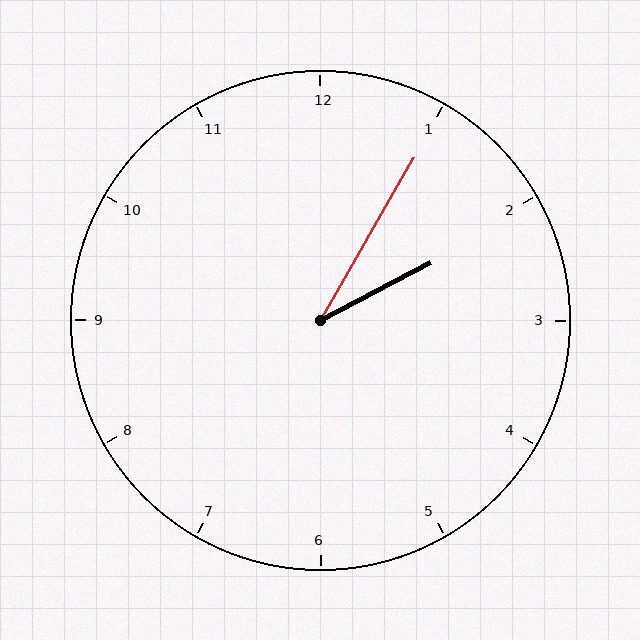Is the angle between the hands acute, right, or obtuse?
It is acute.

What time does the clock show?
2:05.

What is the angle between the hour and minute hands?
Approximately 32 degrees.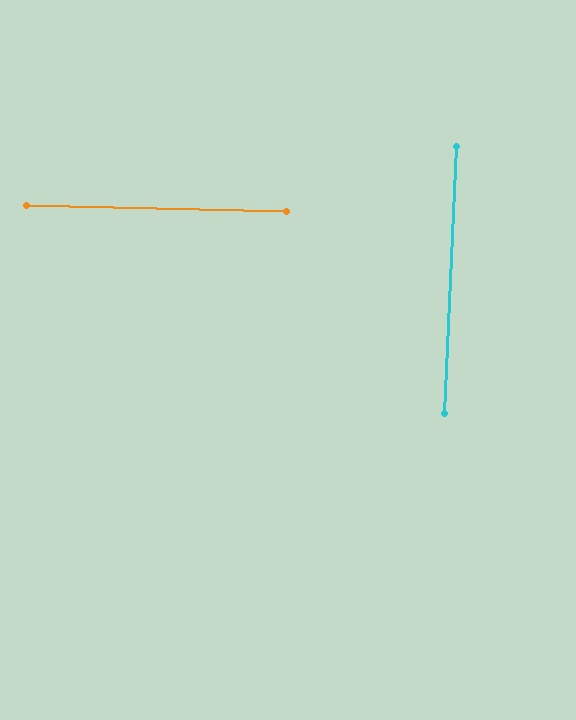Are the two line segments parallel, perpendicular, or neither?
Perpendicular — they meet at approximately 89°.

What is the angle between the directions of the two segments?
Approximately 89 degrees.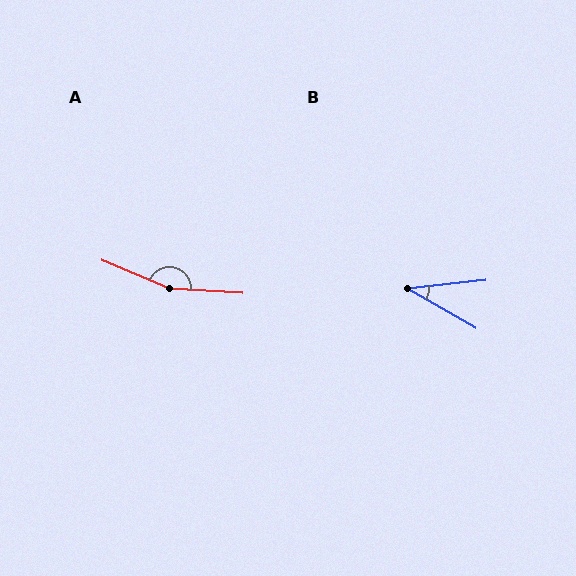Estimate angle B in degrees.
Approximately 36 degrees.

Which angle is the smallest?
B, at approximately 36 degrees.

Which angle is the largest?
A, at approximately 160 degrees.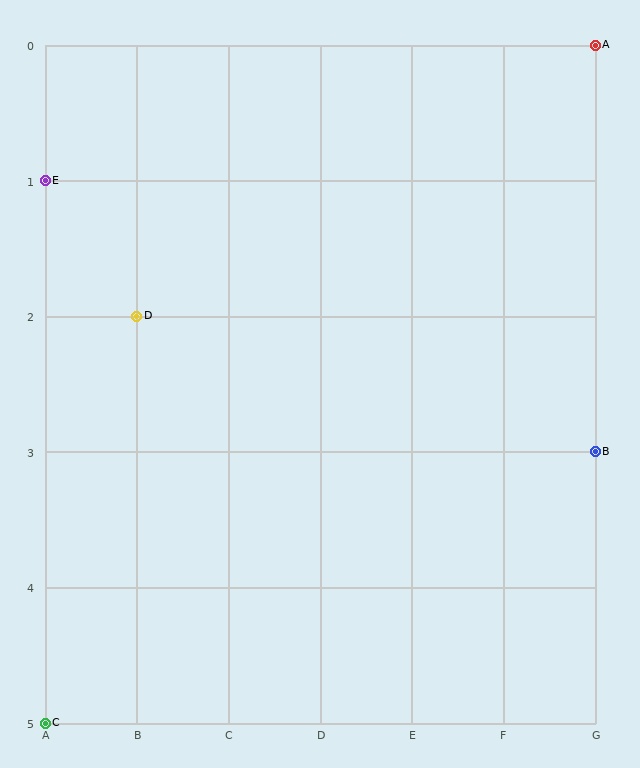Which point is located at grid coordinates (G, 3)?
Point B is at (G, 3).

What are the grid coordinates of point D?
Point D is at grid coordinates (B, 2).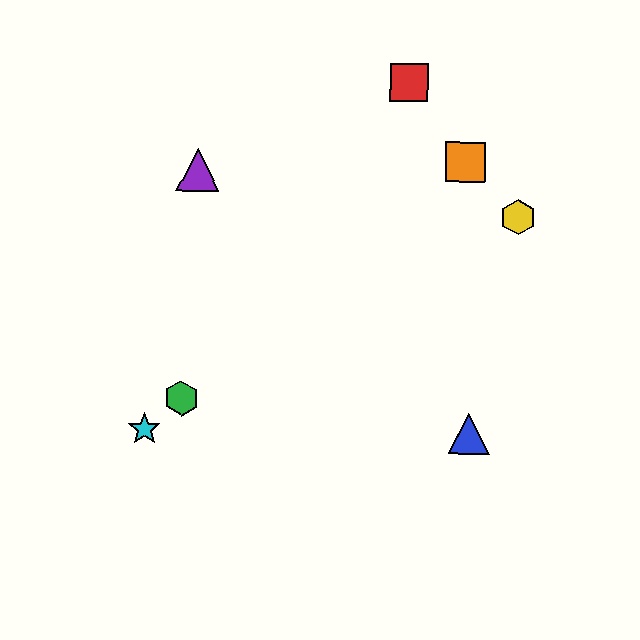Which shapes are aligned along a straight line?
The green hexagon, the orange square, the cyan star are aligned along a straight line.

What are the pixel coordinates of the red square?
The red square is at (409, 82).